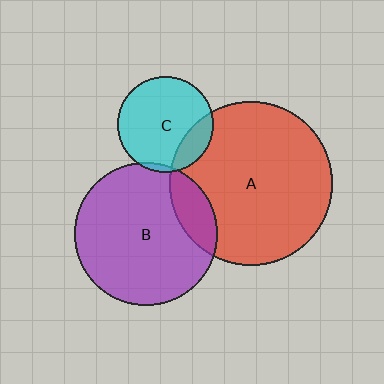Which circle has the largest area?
Circle A (red).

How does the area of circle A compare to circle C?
Approximately 2.9 times.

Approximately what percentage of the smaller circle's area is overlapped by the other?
Approximately 20%.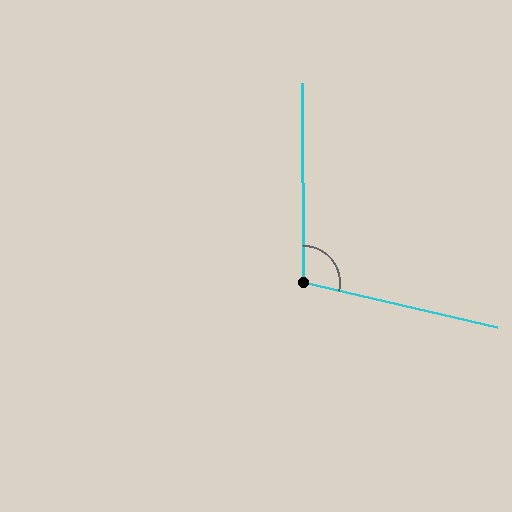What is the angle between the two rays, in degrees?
Approximately 103 degrees.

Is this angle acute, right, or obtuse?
It is obtuse.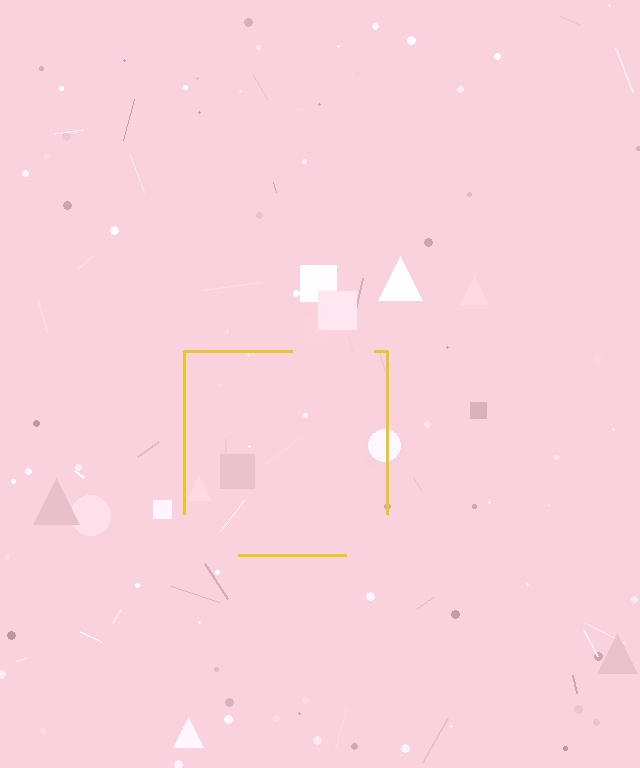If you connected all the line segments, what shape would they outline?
They would outline a square.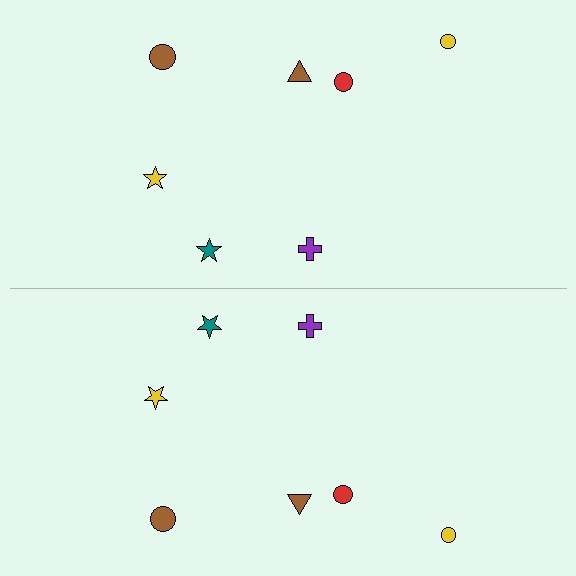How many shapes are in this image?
There are 14 shapes in this image.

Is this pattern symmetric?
Yes, this pattern has bilateral (reflection) symmetry.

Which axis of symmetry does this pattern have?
The pattern has a horizontal axis of symmetry running through the center of the image.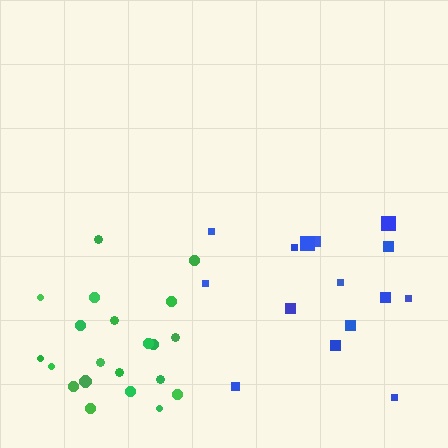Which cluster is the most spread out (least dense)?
Blue.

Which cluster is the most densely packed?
Green.